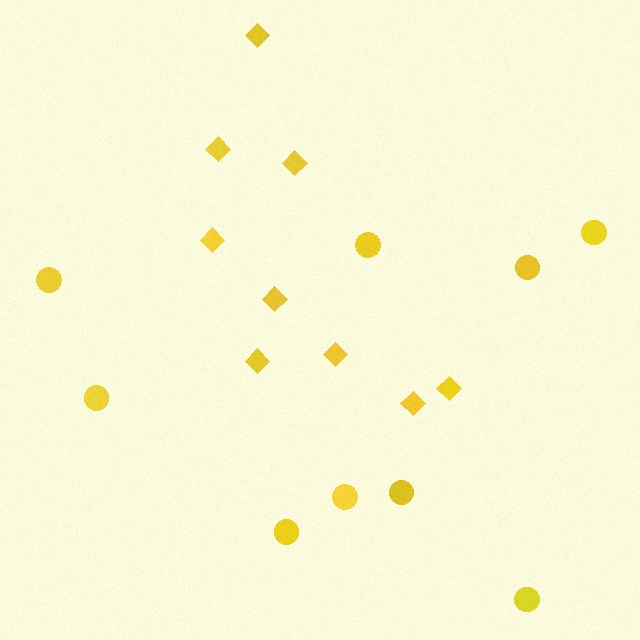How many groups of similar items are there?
There are 2 groups: one group of diamonds (9) and one group of circles (9).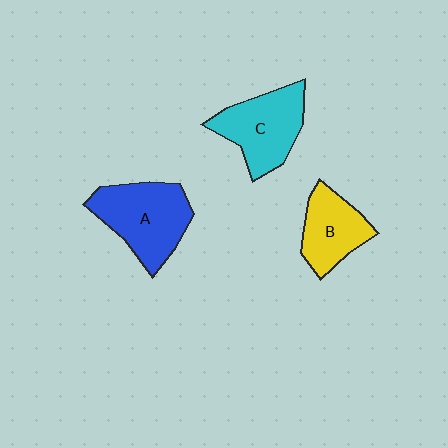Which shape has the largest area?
Shape A (blue).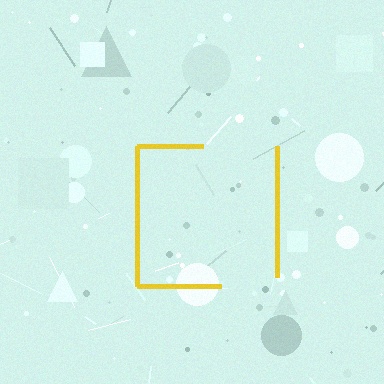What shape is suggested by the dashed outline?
The dashed outline suggests a square.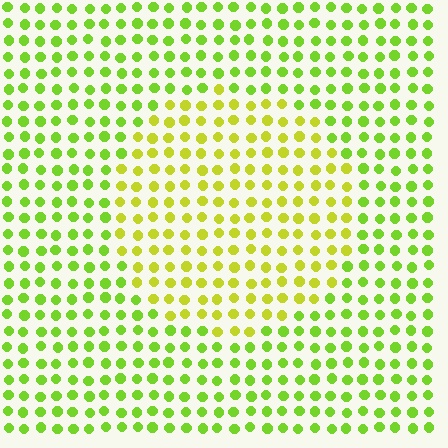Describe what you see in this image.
The image is filled with small lime elements in a uniform arrangement. A circle-shaped region is visible where the elements are tinted to a slightly different hue, forming a subtle color boundary.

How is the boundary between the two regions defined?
The boundary is defined purely by a slight shift in hue (about 27 degrees). Spacing, size, and orientation are identical on both sides.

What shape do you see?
I see a circle.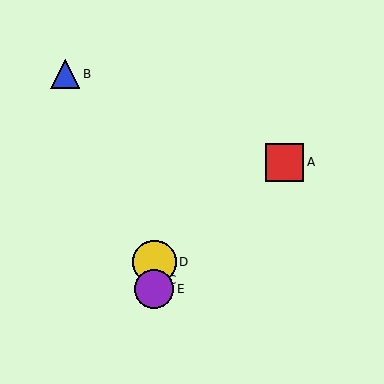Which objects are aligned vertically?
Objects C, D, E are aligned vertically.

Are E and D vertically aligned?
Yes, both are at x≈154.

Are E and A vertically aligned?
No, E is at x≈154 and A is at x≈284.